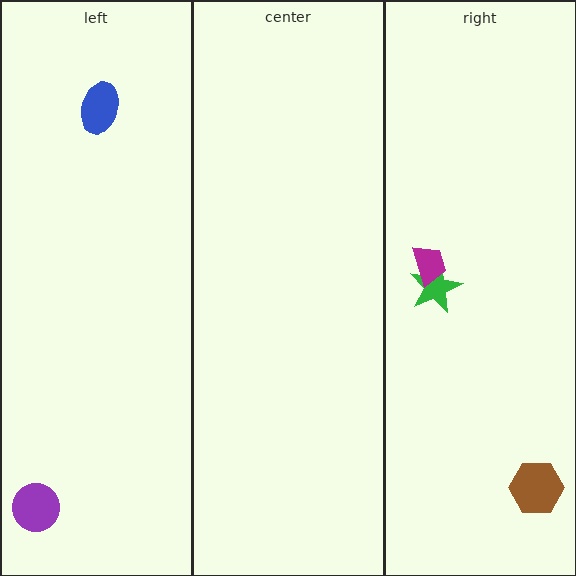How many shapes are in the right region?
3.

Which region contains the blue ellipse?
The left region.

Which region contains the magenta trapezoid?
The right region.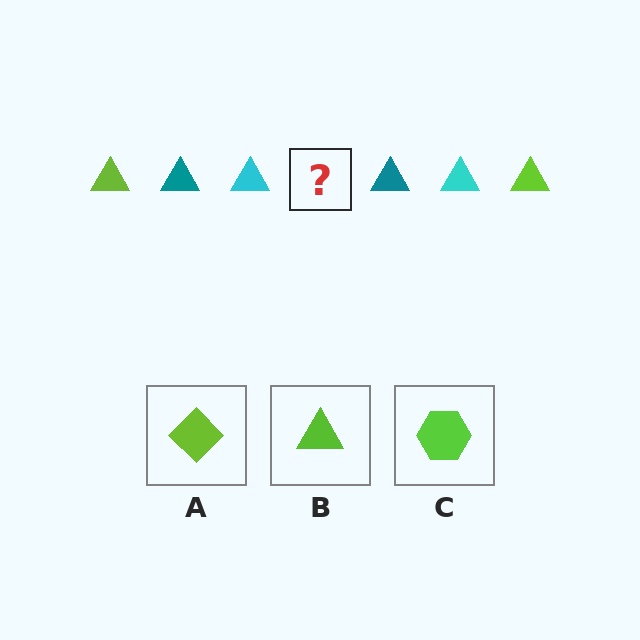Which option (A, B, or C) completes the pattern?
B.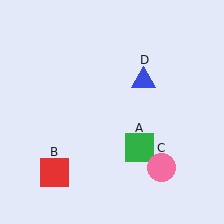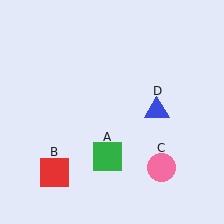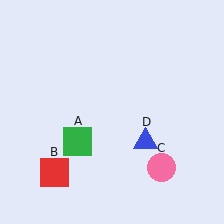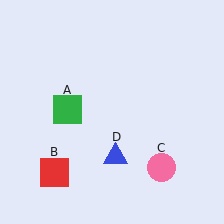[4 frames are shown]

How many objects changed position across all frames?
2 objects changed position: green square (object A), blue triangle (object D).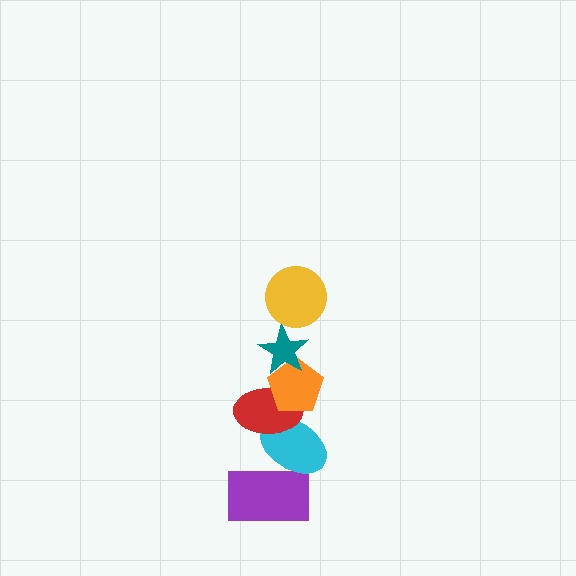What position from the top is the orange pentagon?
The orange pentagon is 3rd from the top.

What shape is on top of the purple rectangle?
The cyan ellipse is on top of the purple rectangle.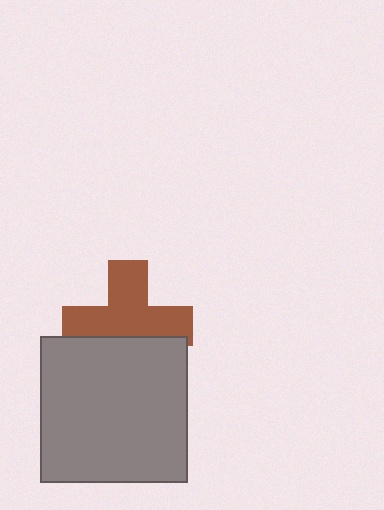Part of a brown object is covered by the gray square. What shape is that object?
It is a cross.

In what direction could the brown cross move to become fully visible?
The brown cross could move up. That would shift it out from behind the gray square entirely.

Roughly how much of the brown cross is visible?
Most of it is visible (roughly 65%).